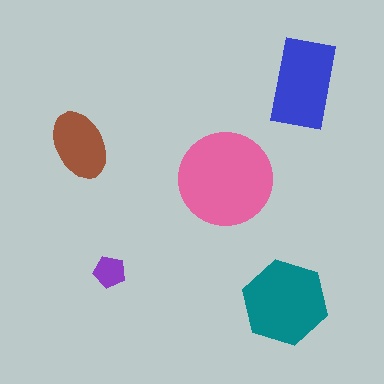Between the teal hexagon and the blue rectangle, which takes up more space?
The teal hexagon.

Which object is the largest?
The pink circle.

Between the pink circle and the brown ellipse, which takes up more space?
The pink circle.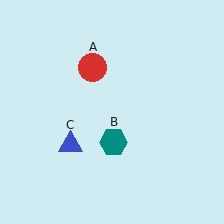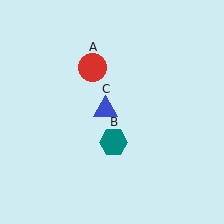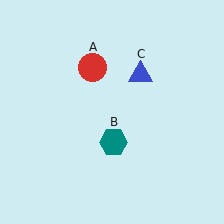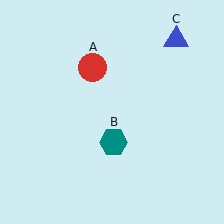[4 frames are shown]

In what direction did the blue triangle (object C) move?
The blue triangle (object C) moved up and to the right.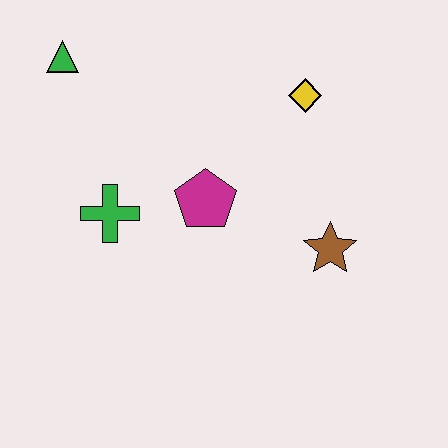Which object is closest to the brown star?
The magenta pentagon is closest to the brown star.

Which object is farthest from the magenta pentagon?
The green triangle is farthest from the magenta pentagon.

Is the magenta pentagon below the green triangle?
Yes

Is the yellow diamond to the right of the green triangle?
Yes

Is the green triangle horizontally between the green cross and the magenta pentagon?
No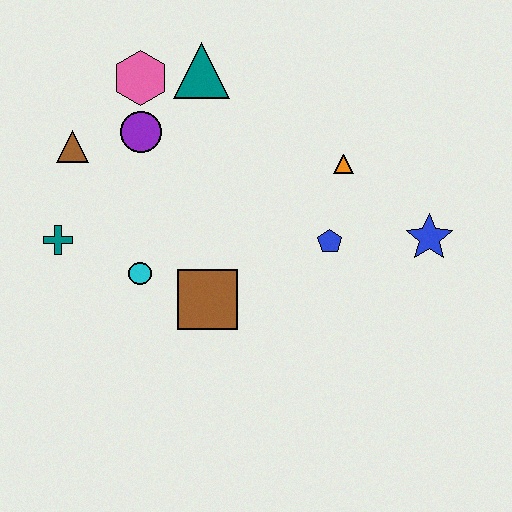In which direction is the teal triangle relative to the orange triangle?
The teal triangle is to the left of the orange triangle.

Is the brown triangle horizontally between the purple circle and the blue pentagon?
No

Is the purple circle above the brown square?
Yes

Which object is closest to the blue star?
The blue pentagon is closest to the blue star.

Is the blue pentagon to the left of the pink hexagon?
No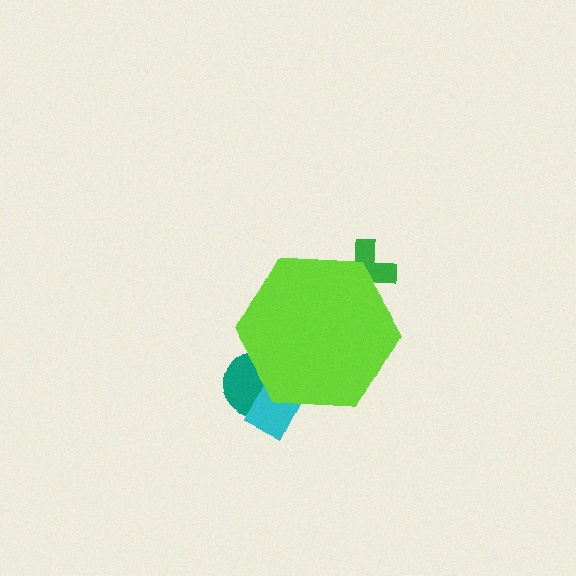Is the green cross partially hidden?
Yes, the green cross is partially hidden behind the lime hexagon.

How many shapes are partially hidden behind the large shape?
3 shapes are partially hidden.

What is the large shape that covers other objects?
A lime hexagon.